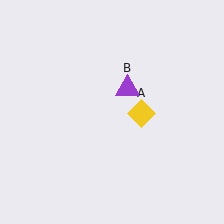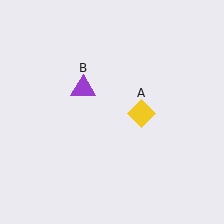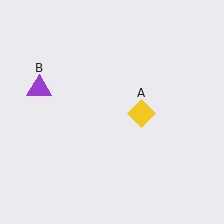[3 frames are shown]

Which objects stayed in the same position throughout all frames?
Yellow diamond (object A) remained stationary.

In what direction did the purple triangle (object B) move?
The purple triangle (object B) moved left.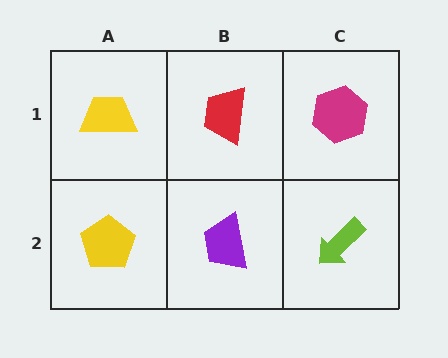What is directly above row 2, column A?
A yellow trapezoid.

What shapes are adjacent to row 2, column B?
A red trapezoid (row 1, column B), a yellow pentagon (row 2, column A), a lime arrow (row 2, column C).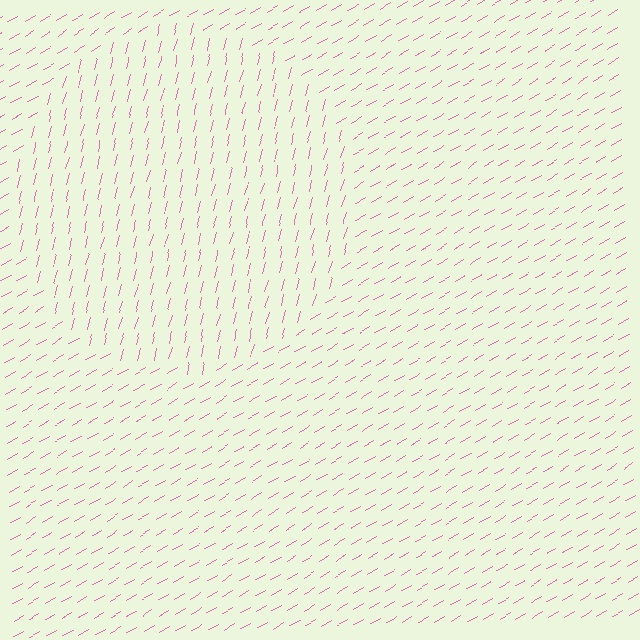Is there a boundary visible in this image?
Yes, there is a texture boundary formed by a change in line orientation.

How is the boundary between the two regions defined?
The boundary is defined purely by a change in line orientation (approximately 45 degrees difference). All lines are the same color and thickness.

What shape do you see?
I see a circle.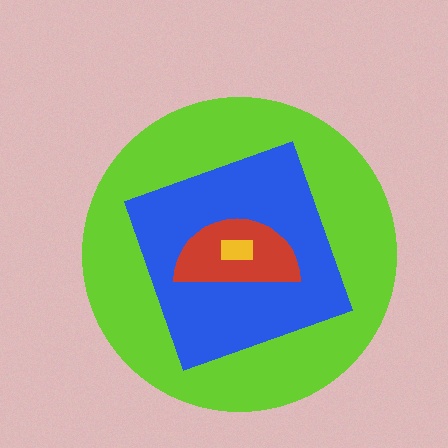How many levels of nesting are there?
4.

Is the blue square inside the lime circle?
Yes.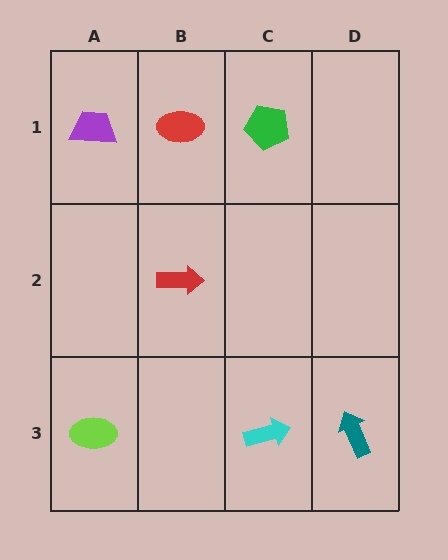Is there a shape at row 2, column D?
No, that cell is empty.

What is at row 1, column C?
A green pentagon.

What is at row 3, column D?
A teal arrow.